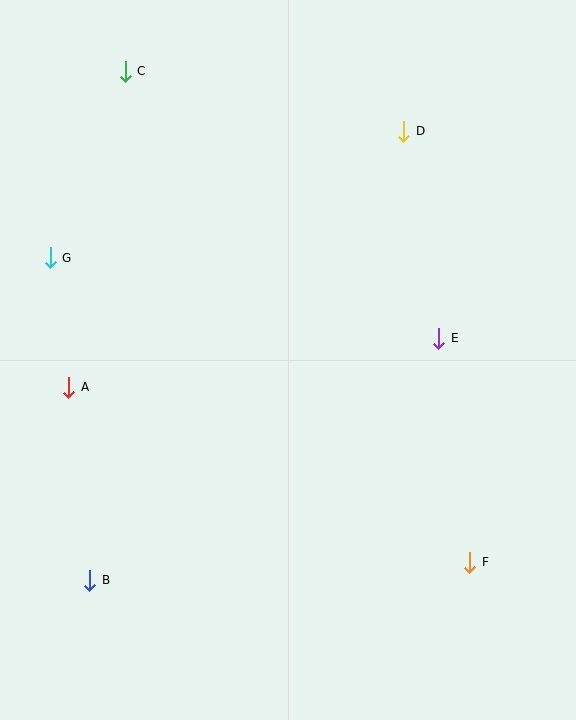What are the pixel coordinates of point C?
Point C is at (125, 71).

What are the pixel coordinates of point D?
Point D is at (404, 131).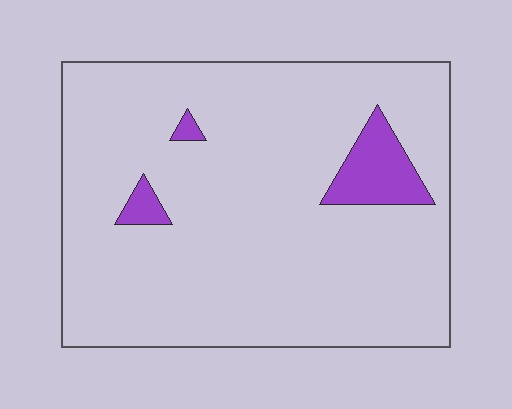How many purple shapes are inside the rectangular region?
3.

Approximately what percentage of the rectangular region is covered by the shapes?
Approximately 5%.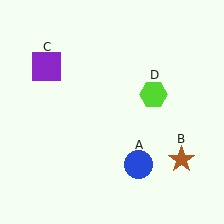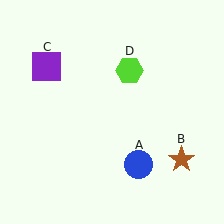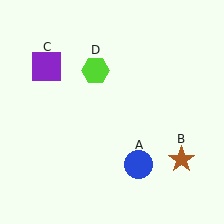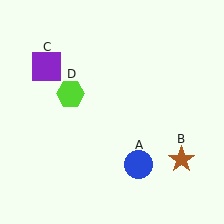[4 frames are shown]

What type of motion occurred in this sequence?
The lime hexagon (object D) rotated counterclockwise around the center of the scene.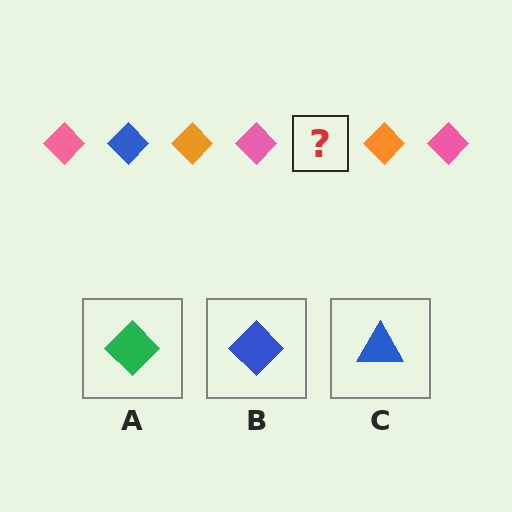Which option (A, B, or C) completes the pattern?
B.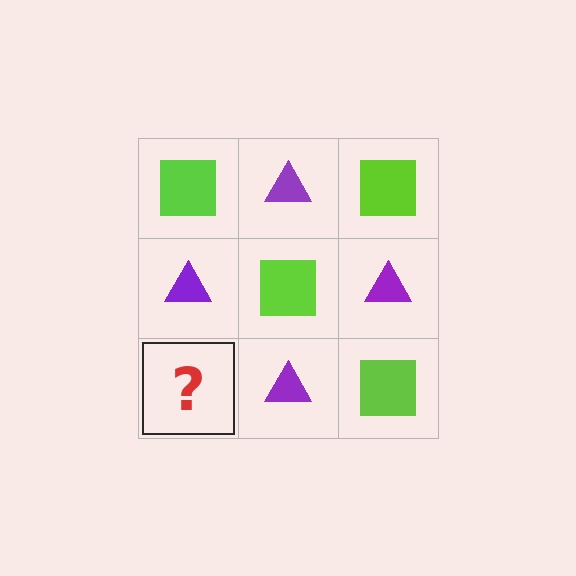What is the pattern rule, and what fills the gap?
The rule is that it alternates lime square and purple triangle in a checkerboard pattern. The gap should be filled with a lime square.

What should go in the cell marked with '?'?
The missing cell should contain a lime square.